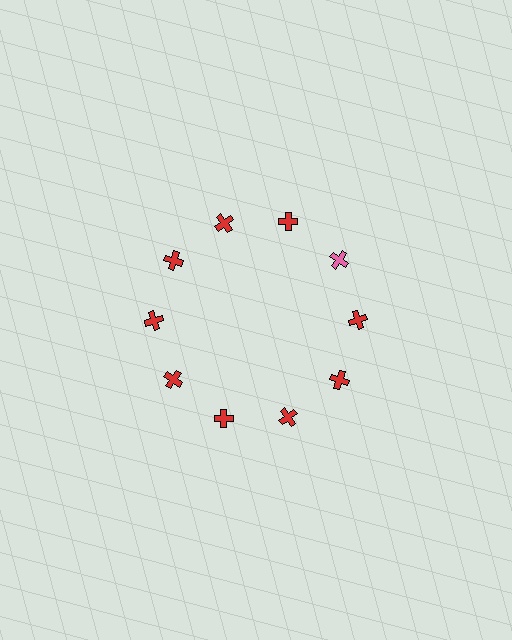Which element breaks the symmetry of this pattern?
The pink cross at roughly the 2 o'clock position breaks the symmetry. All other shapes are red crosses.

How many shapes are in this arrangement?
There are 10 shapes arranged in a ring pattern.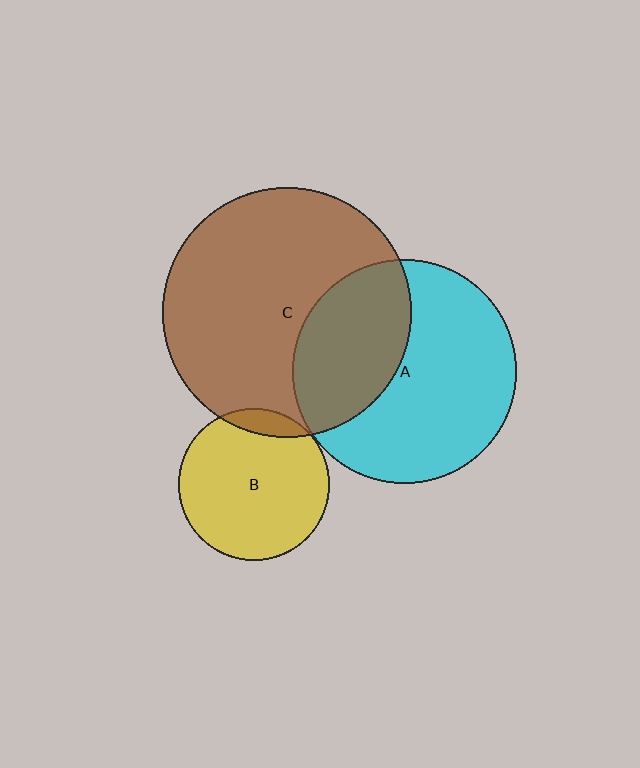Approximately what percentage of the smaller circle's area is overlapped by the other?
Approximately 35%.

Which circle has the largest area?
Circle C (brown).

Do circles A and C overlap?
Yes.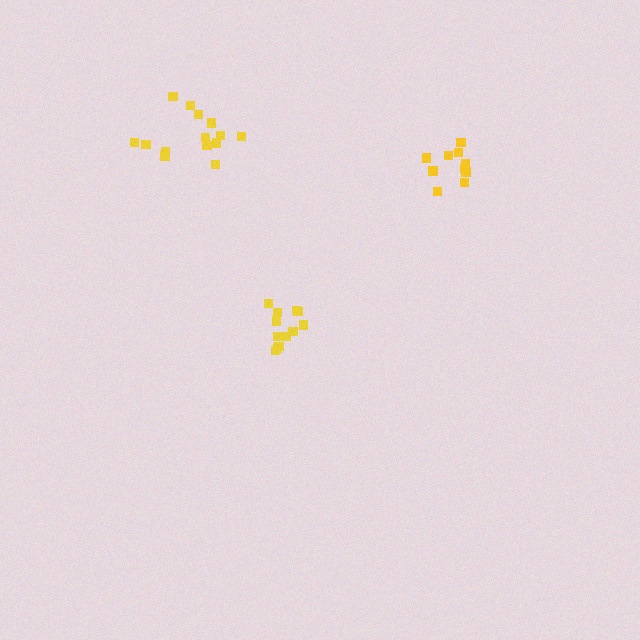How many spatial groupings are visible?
There are 3 spatial groupings.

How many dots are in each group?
Group 1: 12 dots, Group 2: 10 dots, Group 3: 15 dots (37 total).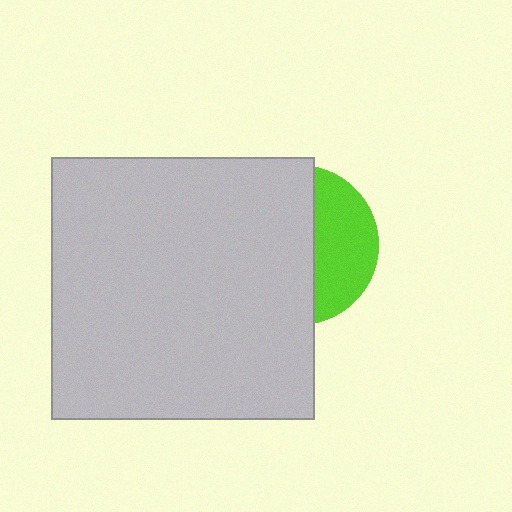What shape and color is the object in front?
The object in front is a light gray square.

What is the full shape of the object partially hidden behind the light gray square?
The partially hidden object is a lime circle.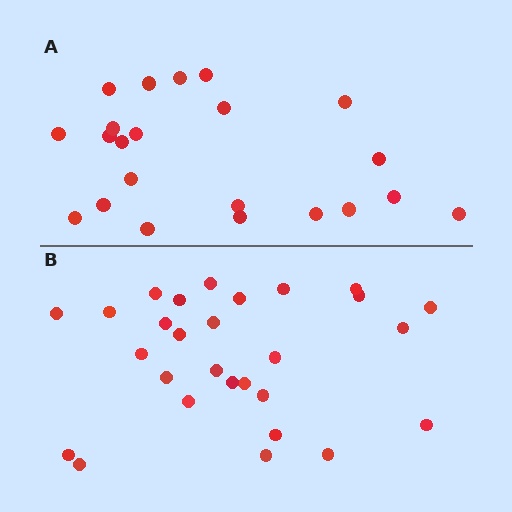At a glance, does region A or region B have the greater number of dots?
Region B (the bottom region) has more dots.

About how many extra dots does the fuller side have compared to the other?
Region B has about 6 more dots than region A.